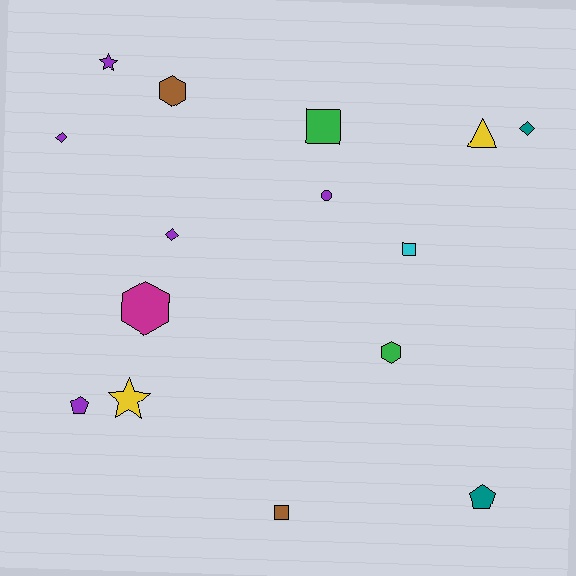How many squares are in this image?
There are 3 squares.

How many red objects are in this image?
There are no red objects.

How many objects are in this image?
There are 15 objects.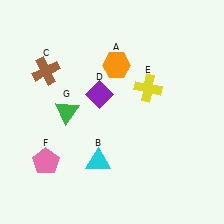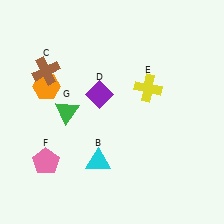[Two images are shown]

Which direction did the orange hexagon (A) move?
The orange hexagon (A) moved left.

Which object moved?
The orange hexagon (A) moved left.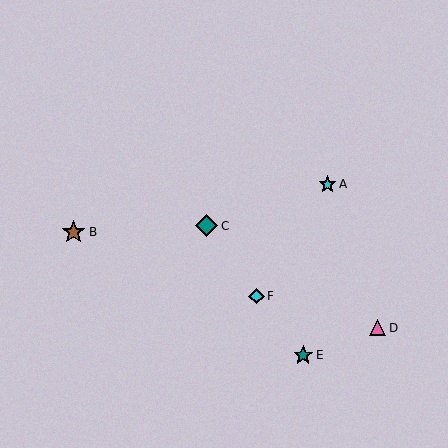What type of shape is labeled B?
Shape B is a brown star.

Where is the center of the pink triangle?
The center of the pink triangle is at (378, 328).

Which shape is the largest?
The brown star (labeled B) is the largest.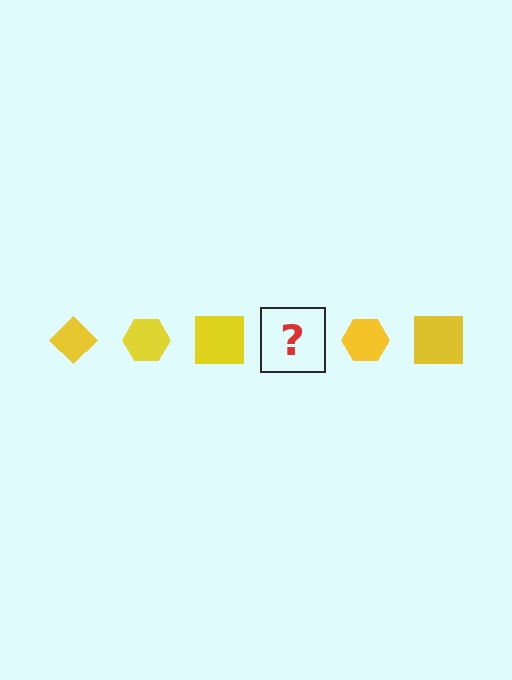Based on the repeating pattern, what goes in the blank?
The blank should be a yellow diamond.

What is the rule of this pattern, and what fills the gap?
The rule is that the pattern cycles through diamond, hexagon, square shapes in yellow. The gap should be filled with a yellow diamond.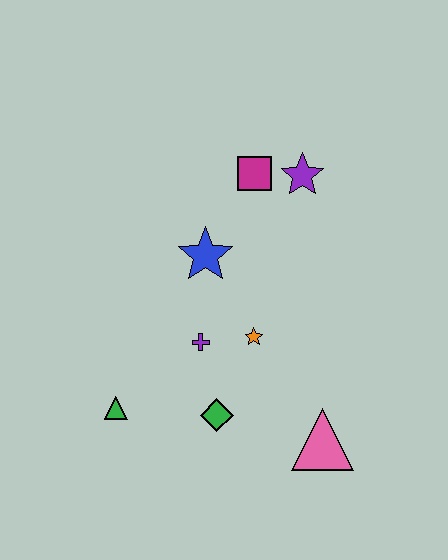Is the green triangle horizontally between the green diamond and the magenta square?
No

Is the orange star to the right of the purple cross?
Yes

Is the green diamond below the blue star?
Yes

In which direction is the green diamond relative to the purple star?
The green diamond is below the purple star.